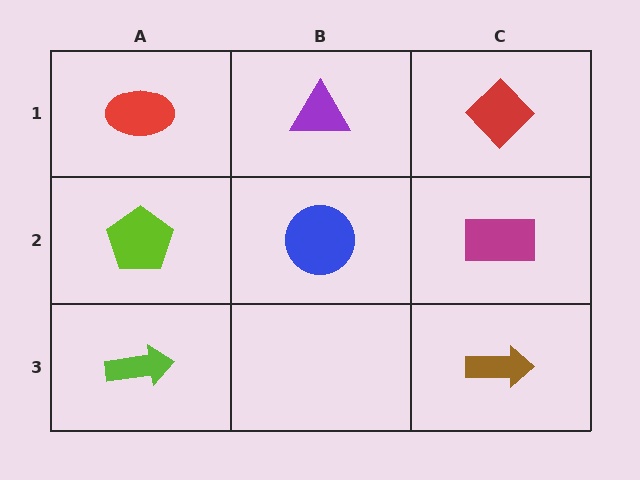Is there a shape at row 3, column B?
No, that cell is empty.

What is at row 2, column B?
A blue circle.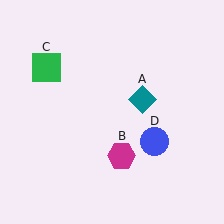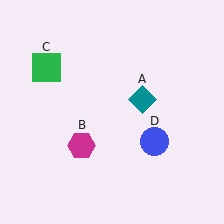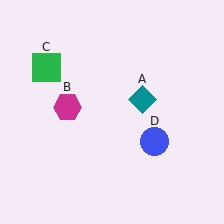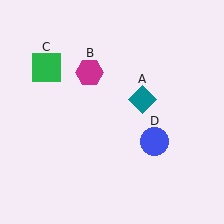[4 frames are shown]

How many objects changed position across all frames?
1 object changed position: magenta hexagon (object B).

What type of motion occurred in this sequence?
The magenta hexagon (object B) rotated clockwise around the center of the scene.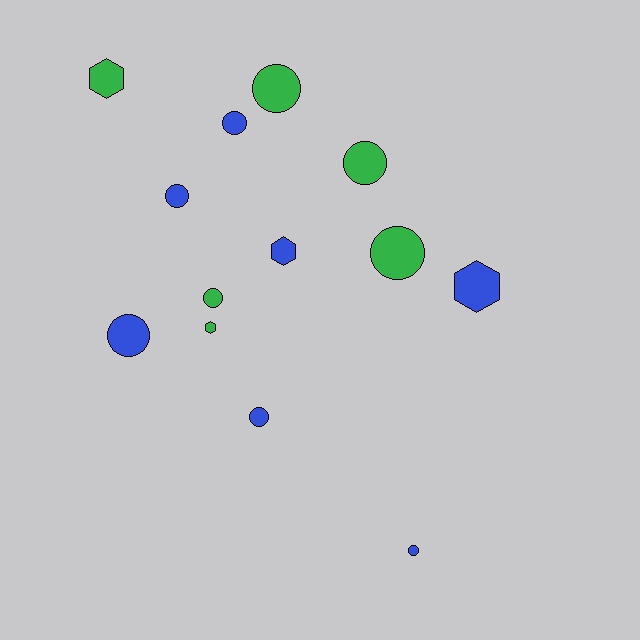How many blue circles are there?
There are 5 blue circles.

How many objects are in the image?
There are 13 objects.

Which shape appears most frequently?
Circle, with 9 objects.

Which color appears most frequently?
Blue, with 7 objects.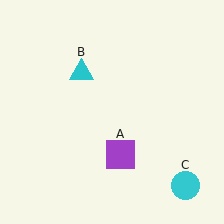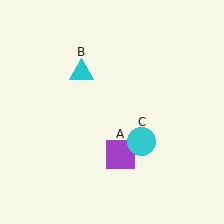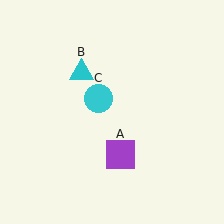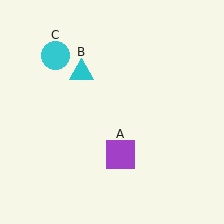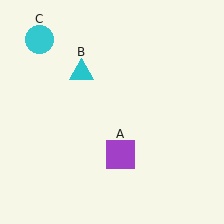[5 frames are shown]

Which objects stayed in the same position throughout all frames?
Purple square (object A) and cyan triangle (object B) remained stationary.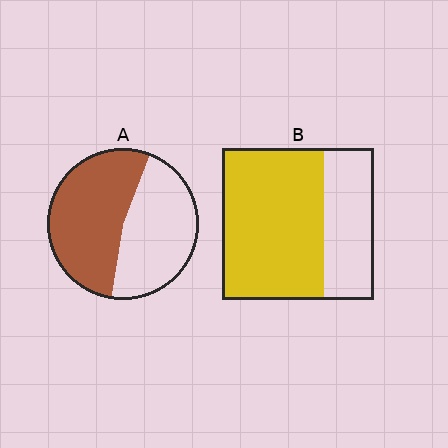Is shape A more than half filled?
Roughly half.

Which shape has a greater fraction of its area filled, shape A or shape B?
Shape B.